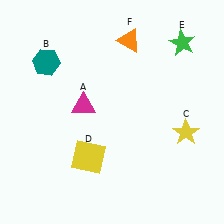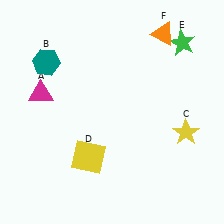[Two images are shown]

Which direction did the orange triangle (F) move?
The orange triangle (F) moved right.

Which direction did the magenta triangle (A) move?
The magenta triangle (A) moved left.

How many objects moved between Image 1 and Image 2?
2 objects moved between the two images.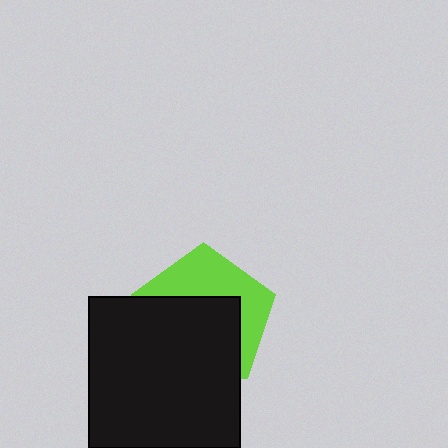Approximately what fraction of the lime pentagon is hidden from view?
Roughly 59% of the lime pentagon is hidden behind the black square.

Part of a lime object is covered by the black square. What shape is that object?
It is a pentagon.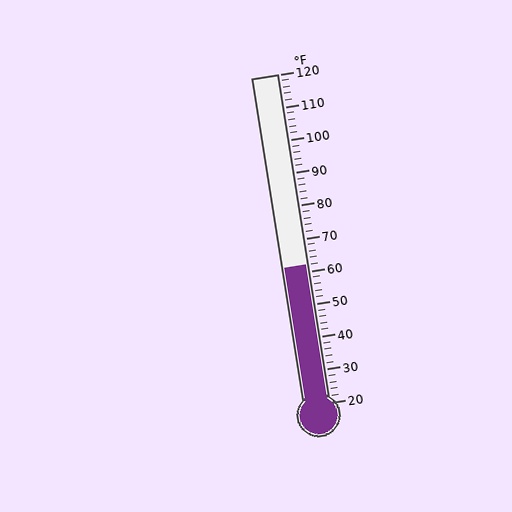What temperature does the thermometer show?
The thermometer shows approximately 62°F.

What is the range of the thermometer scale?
The thermometer scale ranges from 20°F to 120°F.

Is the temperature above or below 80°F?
The temperature is below 80°F.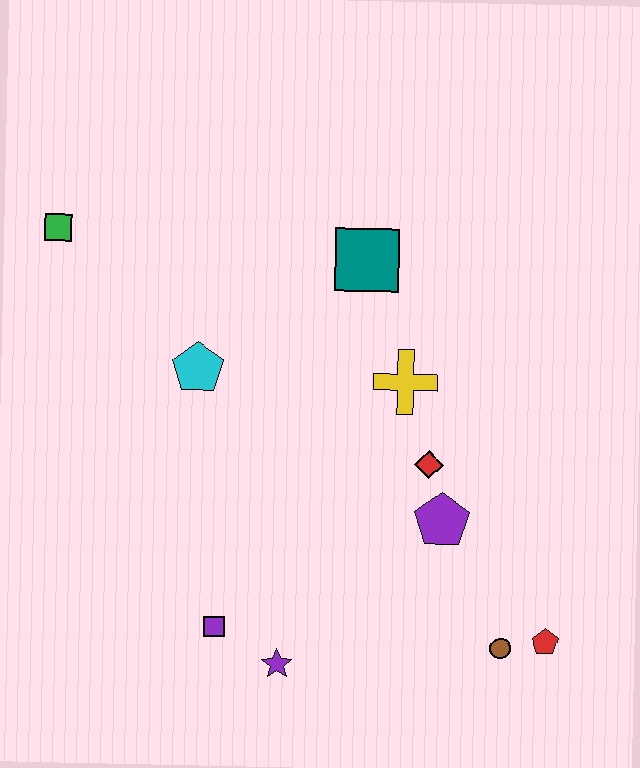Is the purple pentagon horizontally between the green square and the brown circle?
Yes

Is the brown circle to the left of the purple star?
No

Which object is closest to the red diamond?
The purple pentagon is closest to the red diamond.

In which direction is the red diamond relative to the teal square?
The red diamond is below the teal square.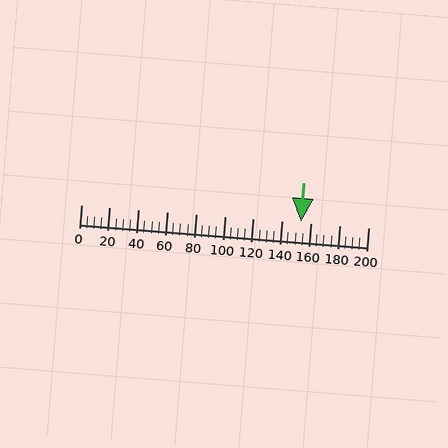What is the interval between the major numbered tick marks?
The major tick marks are spaced 20 units apart.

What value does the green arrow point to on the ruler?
The green arrow points to approximately 153.